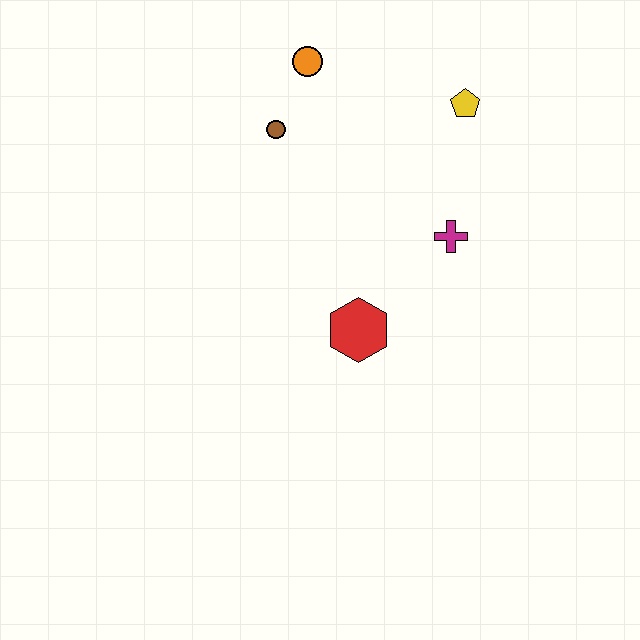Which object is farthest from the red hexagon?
The orange circle is farthest from the red hexagon.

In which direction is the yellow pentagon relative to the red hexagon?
The yellow pentagon is above the red hexagon.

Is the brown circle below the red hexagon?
No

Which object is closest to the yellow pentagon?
The magenta cross is closest to the yellow pentagon.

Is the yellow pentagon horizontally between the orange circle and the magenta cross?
No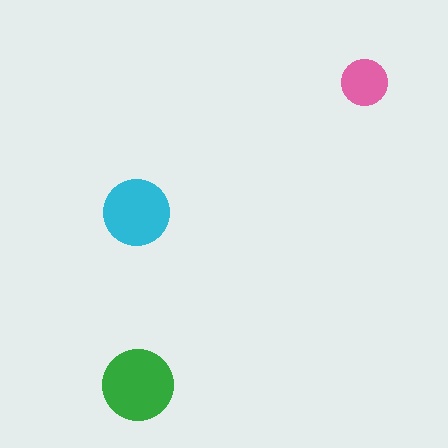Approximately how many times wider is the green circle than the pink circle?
About 1.5 times wider.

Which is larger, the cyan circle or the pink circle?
The cyan one.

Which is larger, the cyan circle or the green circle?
The green one.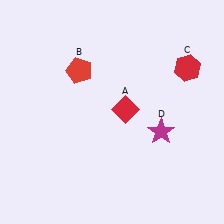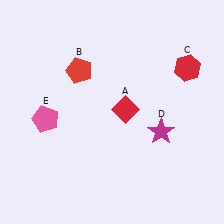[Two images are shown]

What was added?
A pink pentagon (E) was added in Image 2.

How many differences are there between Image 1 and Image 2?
There is 1 difference between the two images.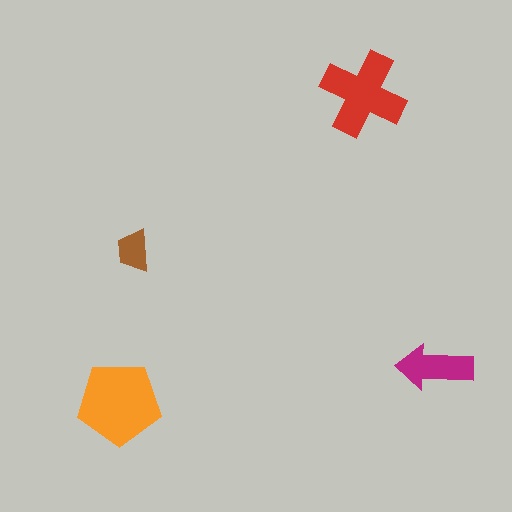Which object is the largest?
The orange pentagon.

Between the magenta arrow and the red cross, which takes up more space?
The red cross.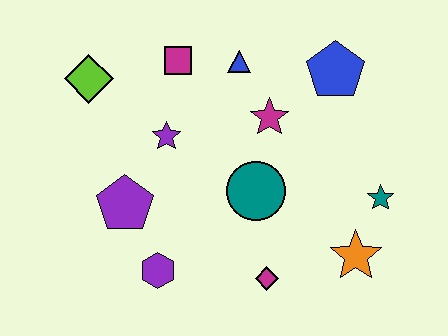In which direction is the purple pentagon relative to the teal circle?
The purple pentagon is to the left of the teal circle.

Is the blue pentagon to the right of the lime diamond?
Yes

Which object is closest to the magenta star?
The blue triangle is closest to the magenta star.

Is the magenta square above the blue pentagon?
Yes